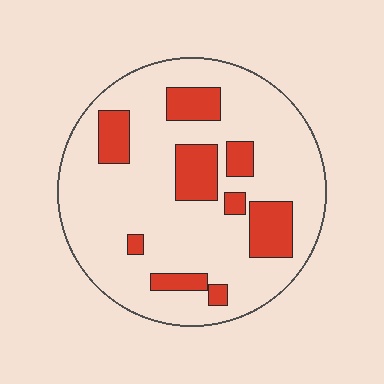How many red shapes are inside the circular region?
9.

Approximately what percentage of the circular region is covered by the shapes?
Approximately 20%.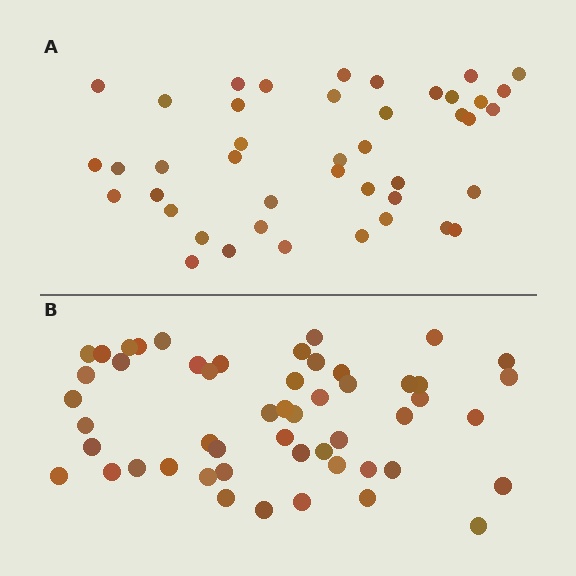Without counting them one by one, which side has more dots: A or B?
Region B (the bottom region) has more dots.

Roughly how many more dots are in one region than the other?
Region B has roughly 8 or so more dots than region A.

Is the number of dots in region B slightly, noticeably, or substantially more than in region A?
Region B has only slightly more — the two regions are fairly close. The ratio is roughly 1.2 to 1.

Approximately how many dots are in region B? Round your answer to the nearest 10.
About 50 dots. (The exact count is 52, which rounds to 50.)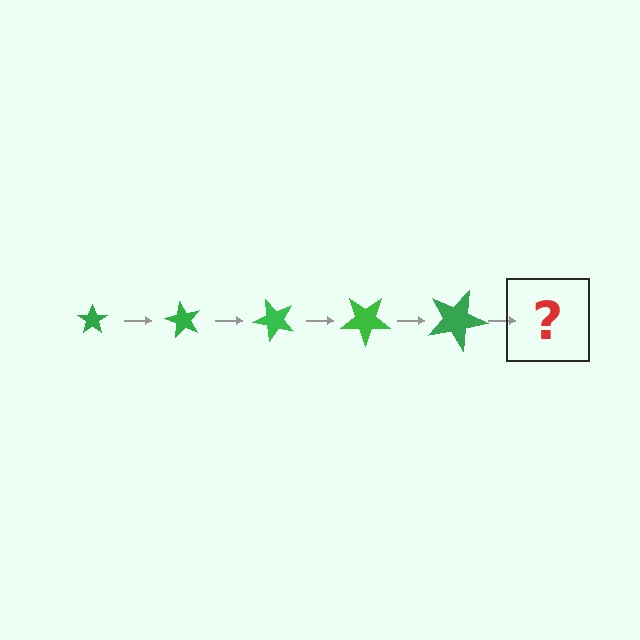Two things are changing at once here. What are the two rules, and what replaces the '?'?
The two rules are that the star grows larger each step and it rotates 60 degrees each step. The '?' should be a star, larger than the previous one and rotated 300 degrees from the start.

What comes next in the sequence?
The next element should be a star, larger than the previous one and rotated 300 degrees from the start.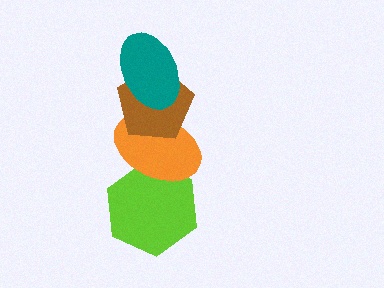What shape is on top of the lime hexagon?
The orange ellipse is on top of the lime hexagon.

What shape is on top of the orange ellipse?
The brown pentagon is on top of the orange ellipse.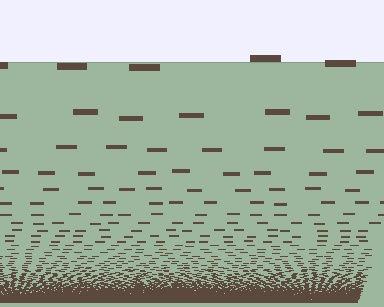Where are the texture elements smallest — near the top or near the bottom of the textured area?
Near the bottom.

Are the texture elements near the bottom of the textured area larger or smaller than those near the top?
Smaller. The gradient is inverted — elements near the bottom are smaller and denser.